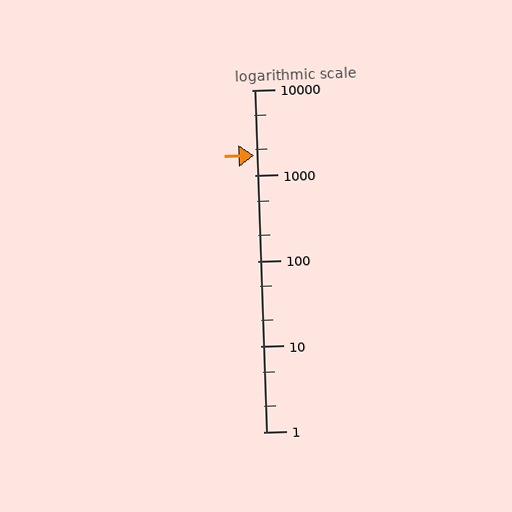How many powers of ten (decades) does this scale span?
The scale spans 4 decades, from 1 to 10000.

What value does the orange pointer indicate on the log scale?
The pointer indicates approximately 1700.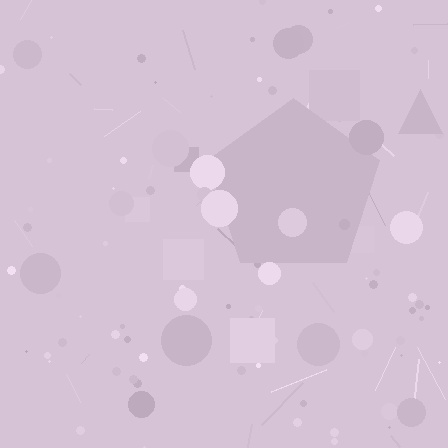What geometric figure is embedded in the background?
A pentagon is embedded in the background.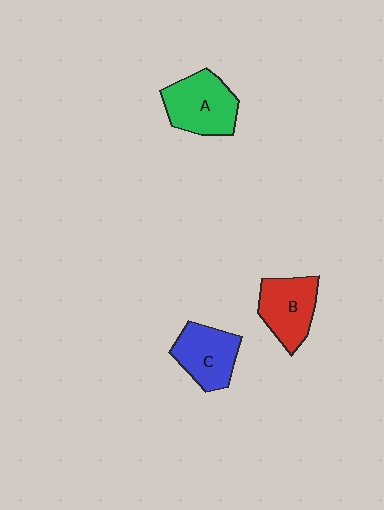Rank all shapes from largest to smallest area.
From largest to smallest: A (green), B (red), C (blue).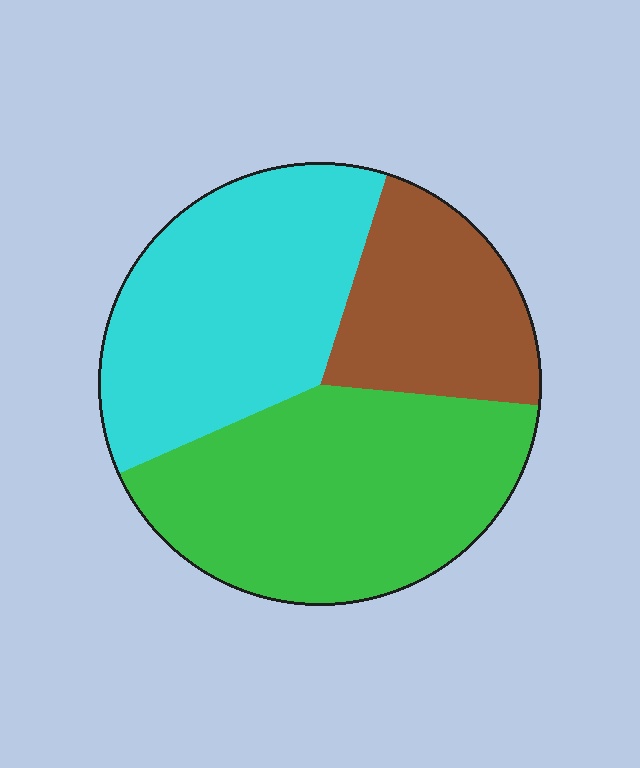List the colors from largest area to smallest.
From largest to smallest: green, cyan, brown.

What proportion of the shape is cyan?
Cyan takes up between a quarter and a half of the shape.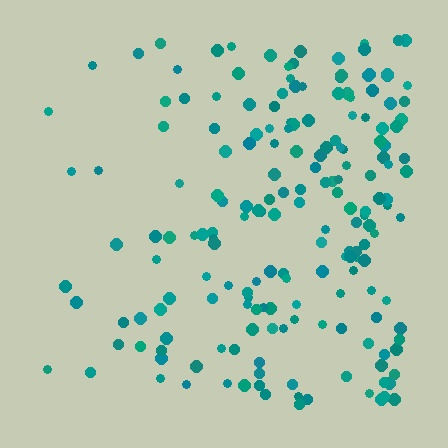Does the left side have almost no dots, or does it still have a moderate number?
Still a moderate number, just noticeably fewer than the right.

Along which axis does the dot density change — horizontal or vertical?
Horizontal.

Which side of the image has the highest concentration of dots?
The right.